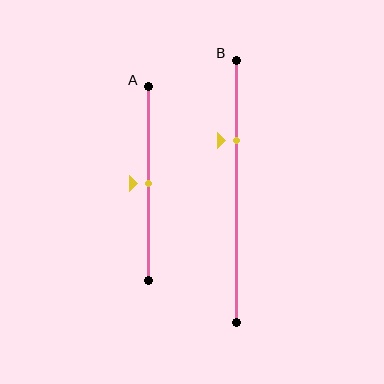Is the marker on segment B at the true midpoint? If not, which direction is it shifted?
No, the marker on segment B is shifted upward by about 19% of the segment length.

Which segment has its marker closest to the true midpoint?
Segment A has its marker closest to the true midpoint.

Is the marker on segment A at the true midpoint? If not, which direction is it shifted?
Yes, the marker on segment A is at the true midpoint.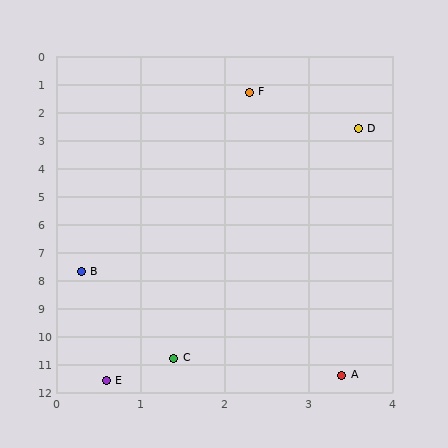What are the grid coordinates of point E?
Point E is at approximately (0.6, 11.6).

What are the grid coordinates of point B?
Point B is at approximately (0.3, 7.7).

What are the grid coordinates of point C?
Point C is at approximately (1.4, 10.8).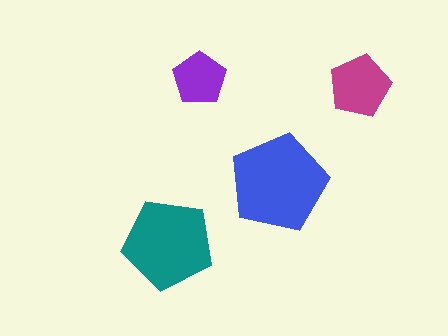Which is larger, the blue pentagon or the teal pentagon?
The blue one.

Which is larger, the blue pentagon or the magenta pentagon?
The blue one.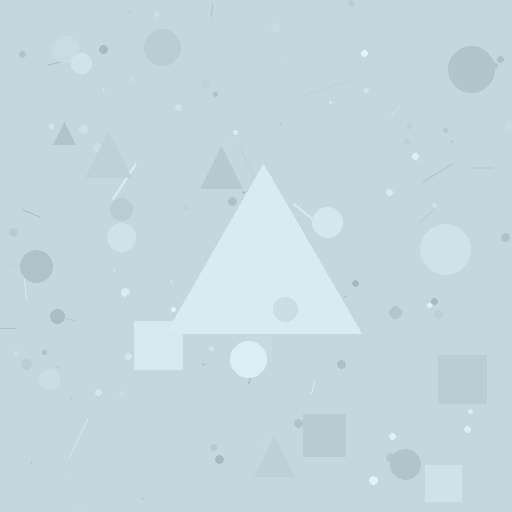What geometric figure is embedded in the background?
A triangle is embedded in the background.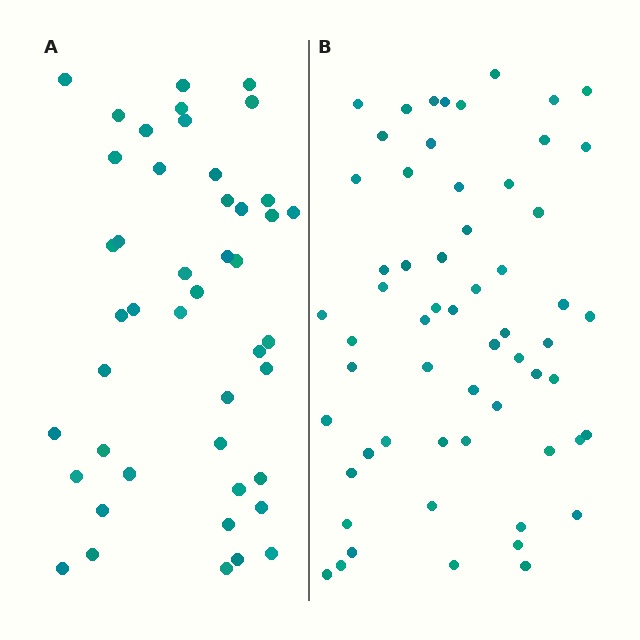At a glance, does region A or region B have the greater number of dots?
Region B (the right region) has more dots.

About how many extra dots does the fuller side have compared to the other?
Region B has approximately 15 more dots than region A.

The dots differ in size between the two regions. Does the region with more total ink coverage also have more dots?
No. Region A has more total ink coverage because its dots are larger, but region B actually contains more individual dots. Total area can be misleading — the number of items is what matters here.